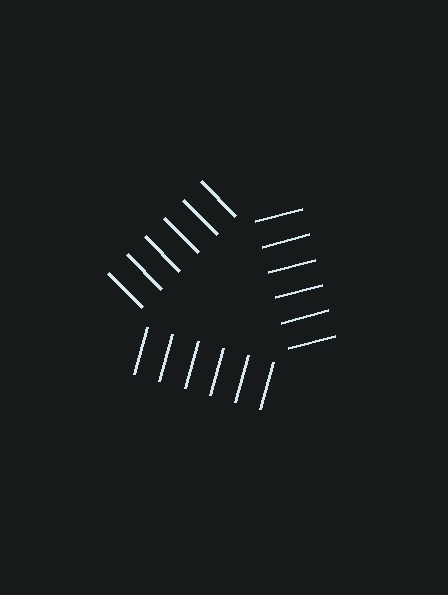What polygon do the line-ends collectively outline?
An illusory triangle — the line segments terminate on its edges but no continuous stroke is drawn.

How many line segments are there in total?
18 — 6 along each of the 3 edges.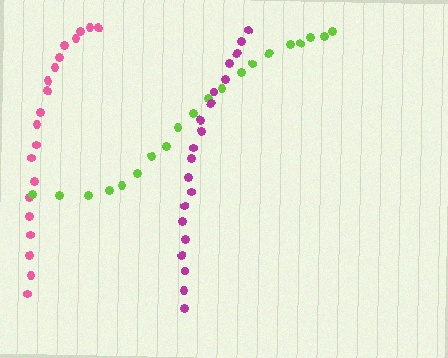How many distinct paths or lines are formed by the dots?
There are 3 distinct paths.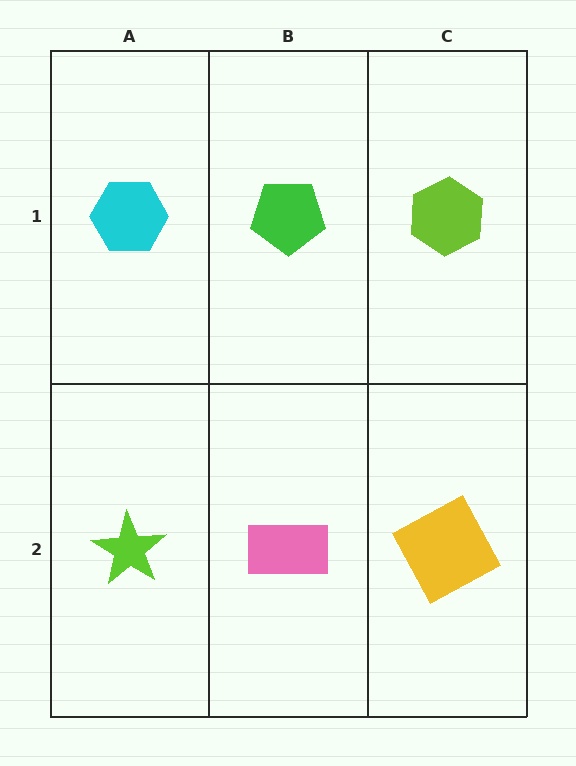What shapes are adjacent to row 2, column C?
A lime hexagon (row 1, column C), a pink rectangle (row 2, column B).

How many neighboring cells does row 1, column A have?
2.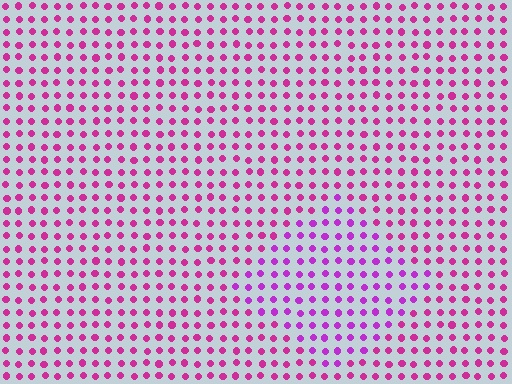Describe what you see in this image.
The image is filled with small magenta elements in a uniform arrangement. A diamond-shaped region is visible where the elements are tinted to a slightly different hue, forming a subtle color boundary.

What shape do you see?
I see a diamond.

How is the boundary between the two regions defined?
The boundary is defined purely by a slight shift in hue (about 26 degrees). Spacing, size, and orientation are identical on both sides.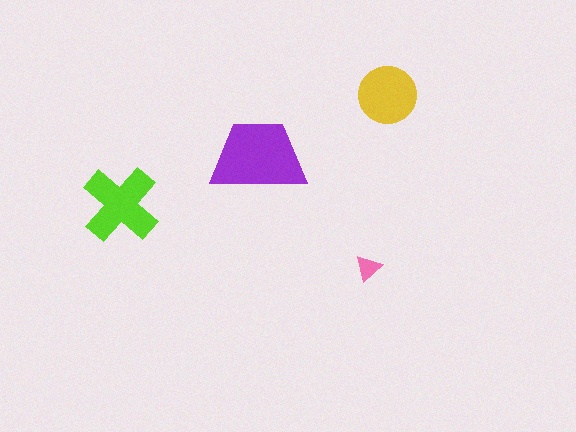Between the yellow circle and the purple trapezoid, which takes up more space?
The purple trapezoid.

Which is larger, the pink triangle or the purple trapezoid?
The purple trapezoid.